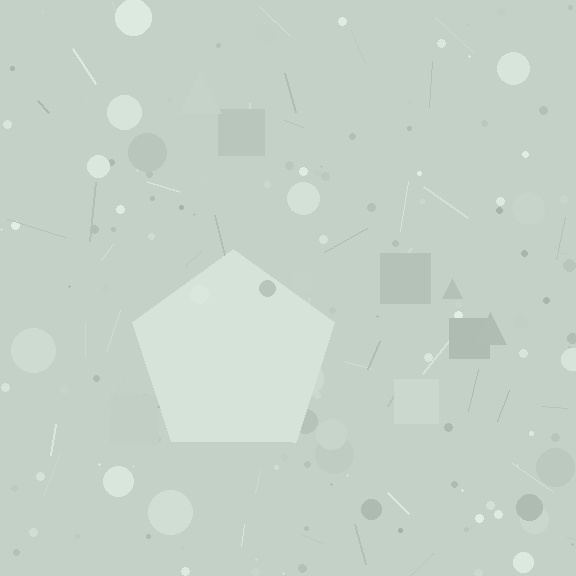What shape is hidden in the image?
A pentagon is hidden in the image.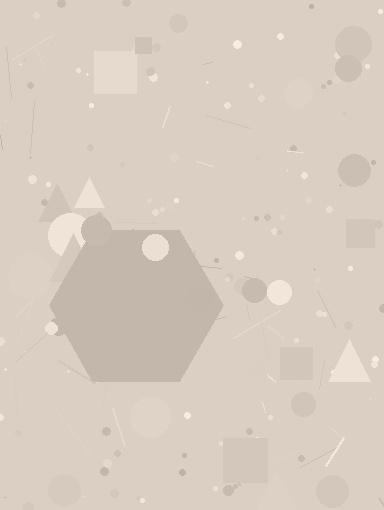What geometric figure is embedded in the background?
A hexagon is embedded in the background.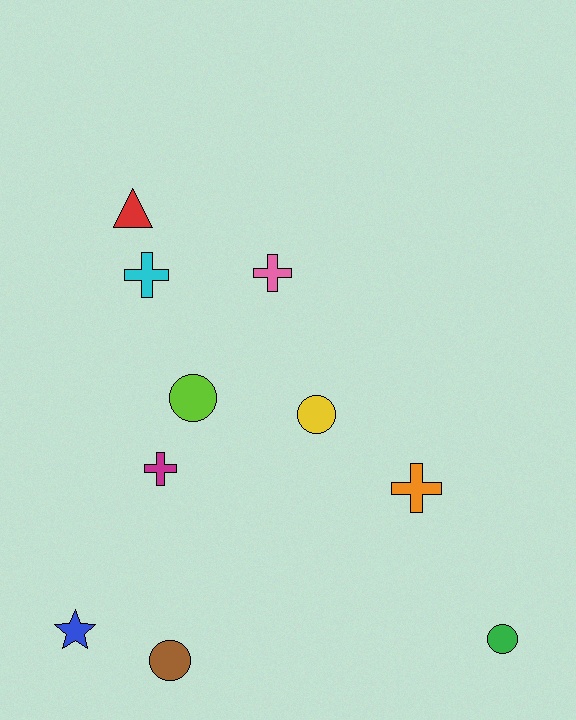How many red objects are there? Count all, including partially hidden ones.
There is 1 red object.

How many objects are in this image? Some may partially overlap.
There are 10 objects.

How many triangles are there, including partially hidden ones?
There is 1 triangle.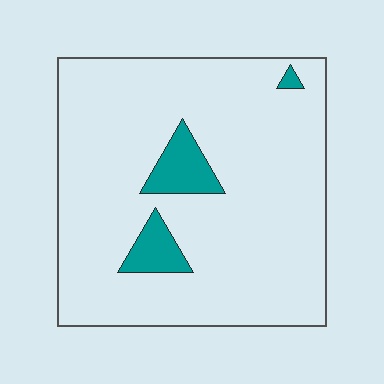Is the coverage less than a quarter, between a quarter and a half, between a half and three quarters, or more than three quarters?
Less than a quarter.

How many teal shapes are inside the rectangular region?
3.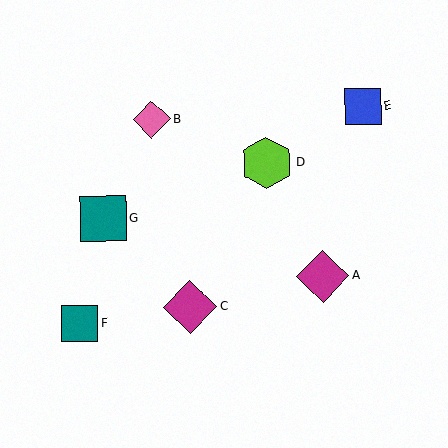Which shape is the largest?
The magenta diamond (labeled C) is the largest.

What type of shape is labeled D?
Shape D is a lime hexagon.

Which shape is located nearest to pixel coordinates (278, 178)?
The lime hexagon (labeled D) at (267, 163) is nearest to that location.